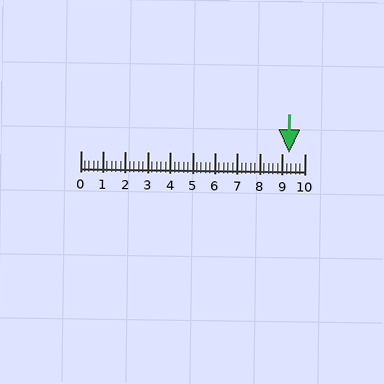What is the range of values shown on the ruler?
The ruler shows values from 0 to 10.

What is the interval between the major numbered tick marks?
The major tick marks are spaced 1 units apart.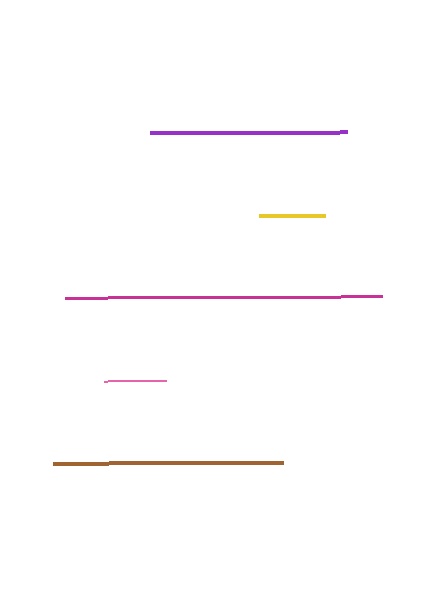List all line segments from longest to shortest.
From longest to shortest: magenta, brown, purple, yellow, pink.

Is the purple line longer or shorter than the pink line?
The purple line is longer than the pink line.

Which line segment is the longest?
The magenta line is the longest at approximately 317 pixels.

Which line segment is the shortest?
The pink line is the shortest at approximately 62 pixels.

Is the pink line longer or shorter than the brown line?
The brown line is longer than the pink line.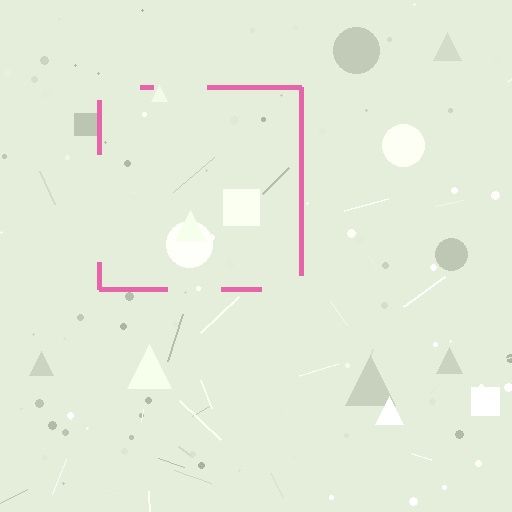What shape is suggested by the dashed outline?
The dashed outline suggests a square.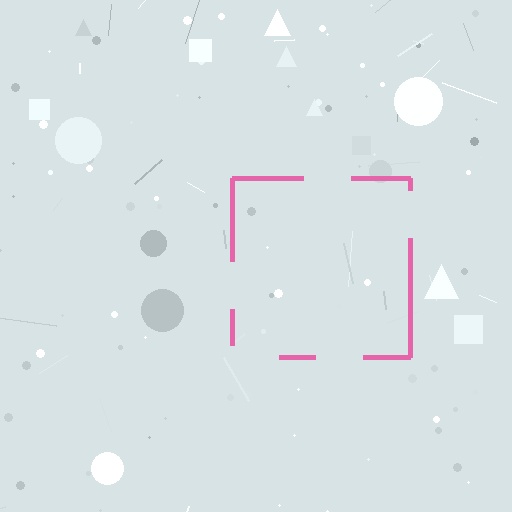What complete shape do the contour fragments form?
The contour fragments form a square.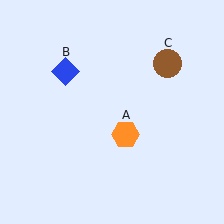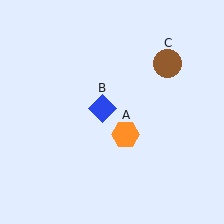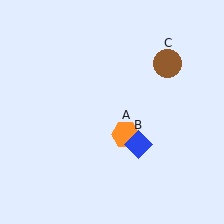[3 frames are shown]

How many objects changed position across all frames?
1 object changed position: blue diamond (object B).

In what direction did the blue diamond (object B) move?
The blue diamond (object B) moved down and to the right.